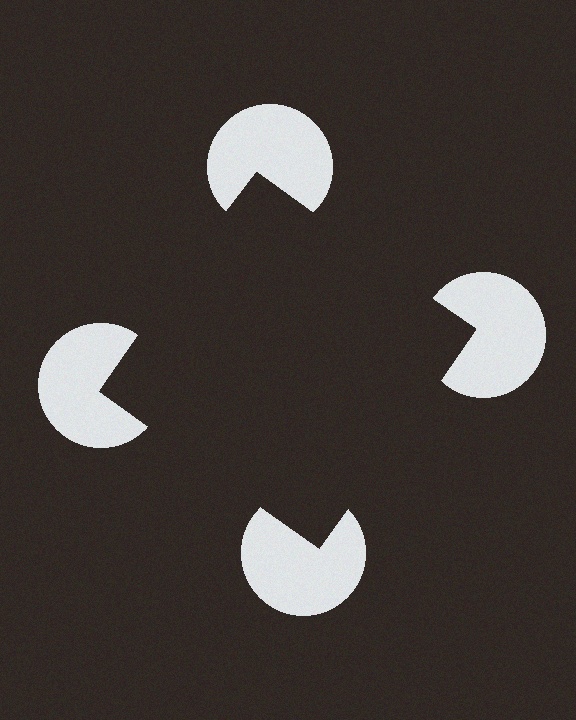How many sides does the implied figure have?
4 sides.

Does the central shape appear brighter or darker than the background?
It typically appears slightly darker than the background, even though no actual brightness change is drawn.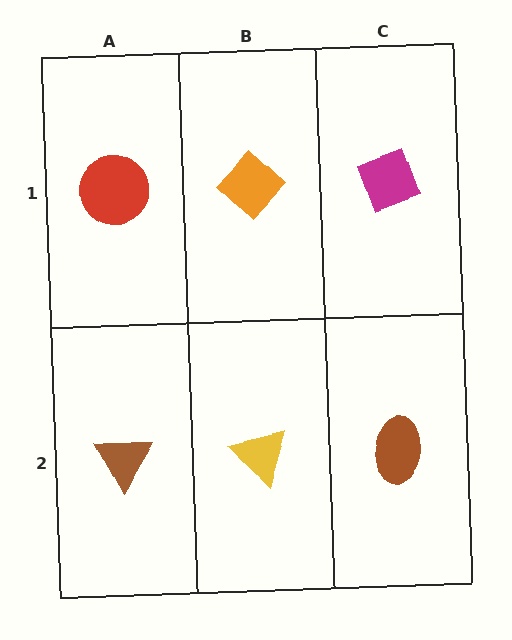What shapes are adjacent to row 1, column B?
A yellow triangle (row 2, column B), a red circle (row 1, column A), a magenta diamond (row 1, column C).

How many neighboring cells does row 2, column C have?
2.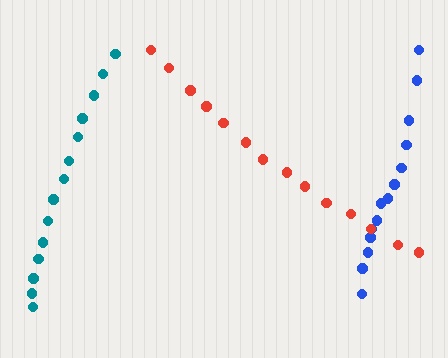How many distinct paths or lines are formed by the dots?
There are 3 distinct paths.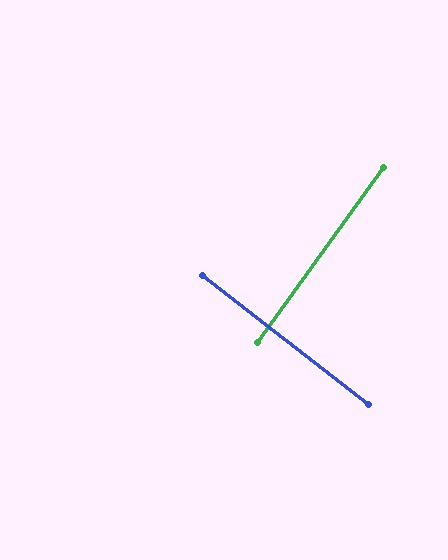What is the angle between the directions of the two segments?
Approximately 88 degrees.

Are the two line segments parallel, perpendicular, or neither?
Perpendicular — they meet at approximately 88°.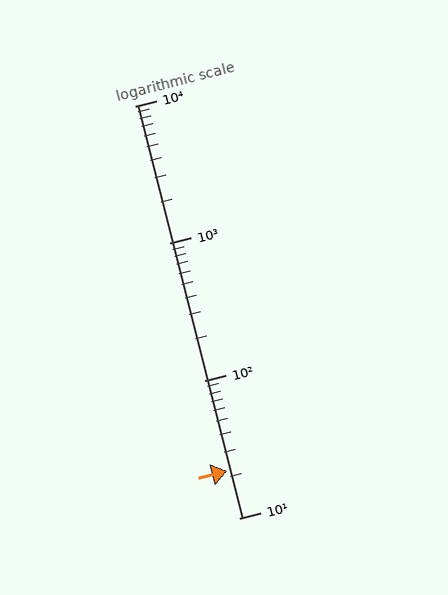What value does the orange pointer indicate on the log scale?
The pointer indicates approximately 22.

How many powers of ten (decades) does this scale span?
The scale spans 3 decades, from 10 to 10000.